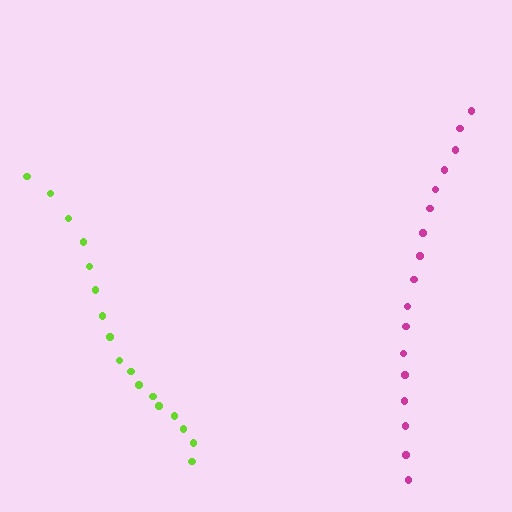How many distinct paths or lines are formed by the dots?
There are 2 distinct paths.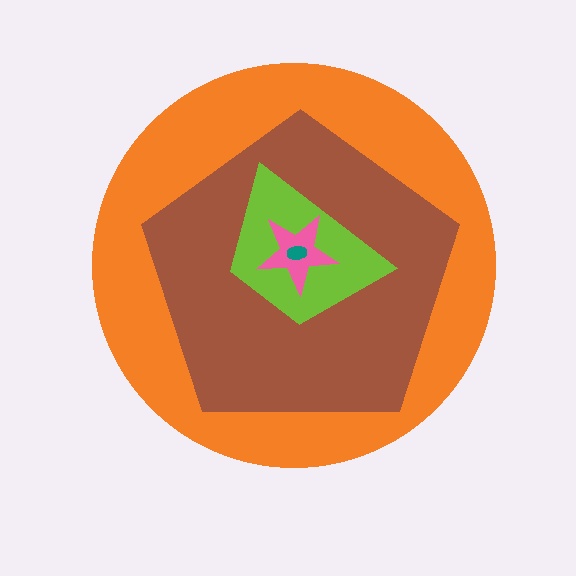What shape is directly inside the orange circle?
The brown pentagon.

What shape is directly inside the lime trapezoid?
The pink star.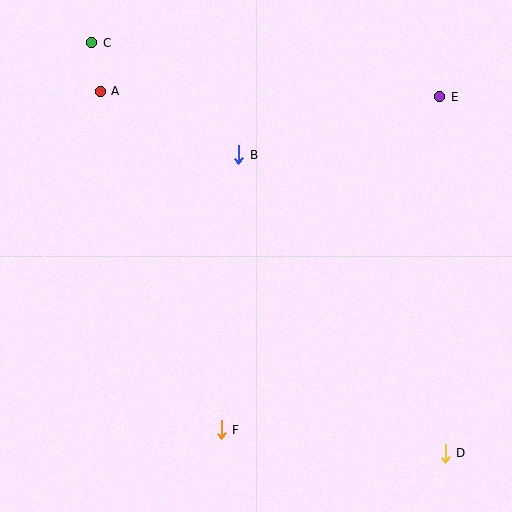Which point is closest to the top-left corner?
Point C is closest to the top-left corner.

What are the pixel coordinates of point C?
Point C is at (92, 43).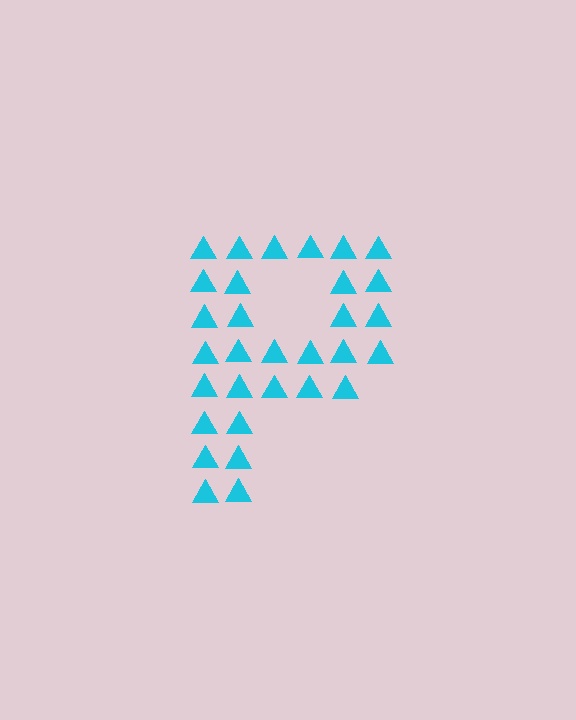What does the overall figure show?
The overall figure shows the letter P.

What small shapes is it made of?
It is made of small triangles.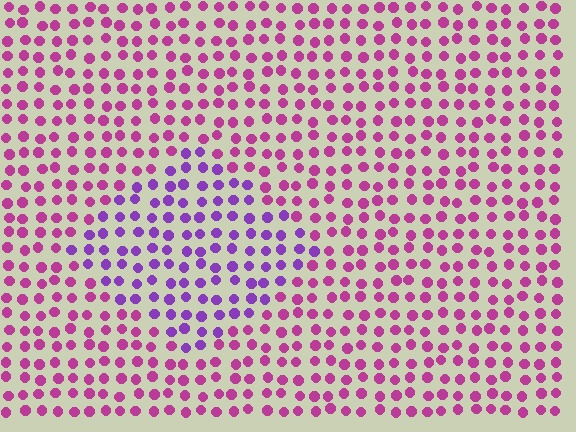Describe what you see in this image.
The image is filled with small magenta elements in a uniform arrangement. A diamond-shaped region is visible where the elements are tinted to a slightly different hue, forming a subtle color boundary.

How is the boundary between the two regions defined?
The boundary is defined purely by a slight shift in hue (about 40 degrees). Spacing, size, and orientation are identical on both sides.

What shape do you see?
I see a diamond.